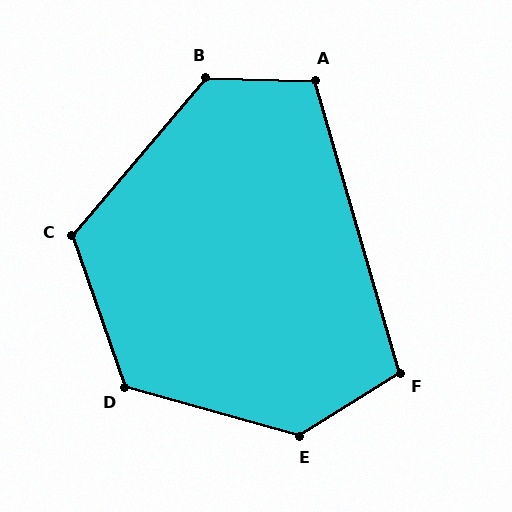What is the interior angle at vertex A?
Approximately 107 degrees (obtuse).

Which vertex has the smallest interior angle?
F, at approximately 106 degrees.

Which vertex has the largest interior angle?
E, at approximately 132 degrees.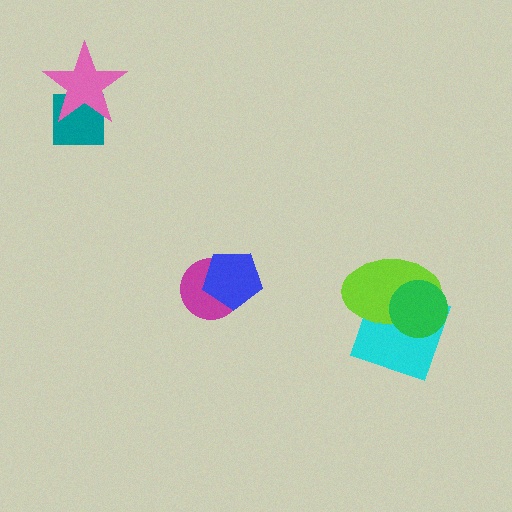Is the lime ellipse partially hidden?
Yes, it is partially covered by another shape.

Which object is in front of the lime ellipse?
The green circle is in front of the lime ellipse.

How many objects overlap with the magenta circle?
1 object overlaps with the magenta circle.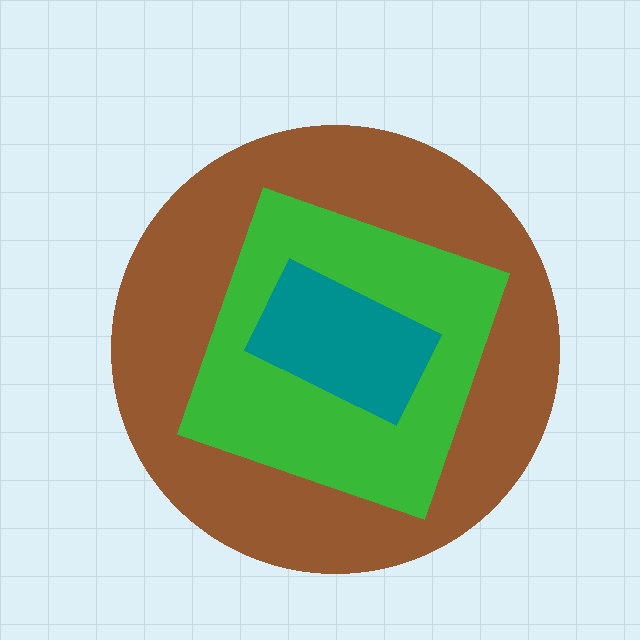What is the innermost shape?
The teal rectangle.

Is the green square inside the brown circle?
Yes.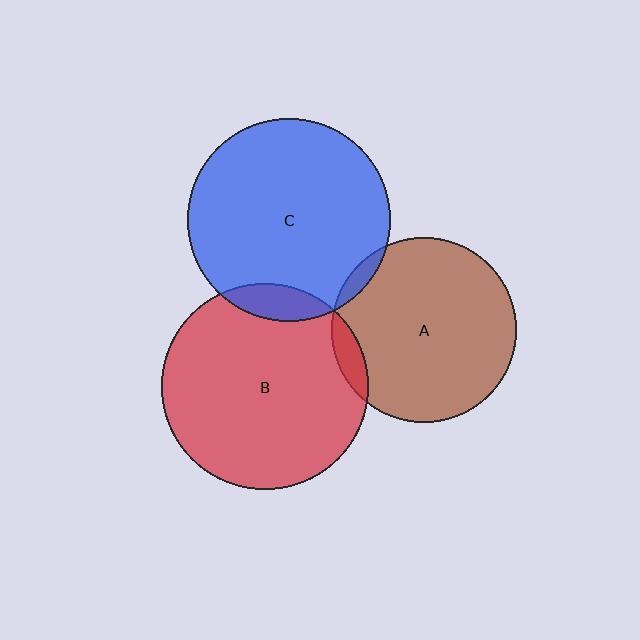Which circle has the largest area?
Circle B (red).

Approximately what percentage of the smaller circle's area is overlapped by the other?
Approximately 5%.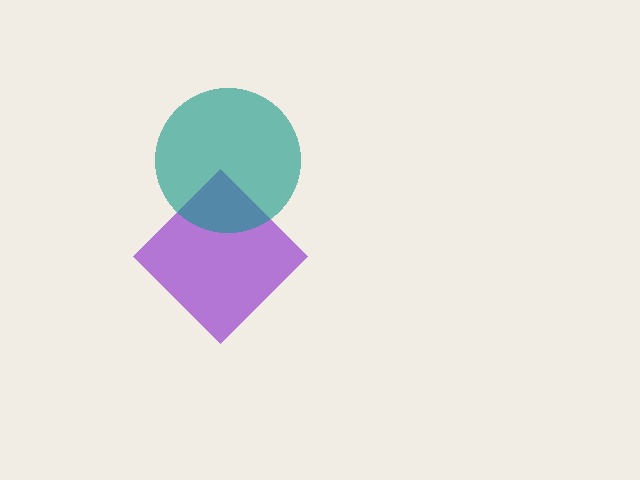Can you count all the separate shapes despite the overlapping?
Yes, there are 2 separate shapes.